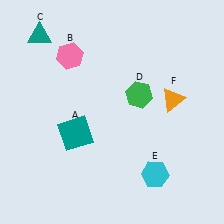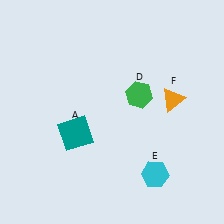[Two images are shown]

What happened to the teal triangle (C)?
The teal triangle (C) was removed in Image 2. It was in the top-left area of Image 1.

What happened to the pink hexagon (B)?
The pink hexagon (B) was removed in Image 2. It was in the top-left area of Image 1.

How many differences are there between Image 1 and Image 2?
There are 2 differences between the two images.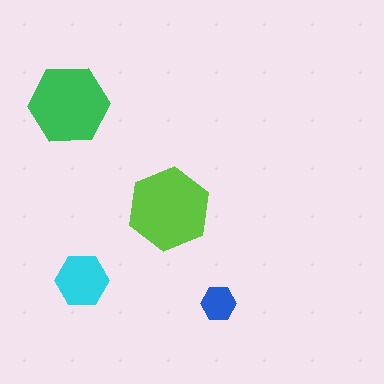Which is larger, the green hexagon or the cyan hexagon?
The green one.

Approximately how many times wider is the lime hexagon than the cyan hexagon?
About 1.5 times wider.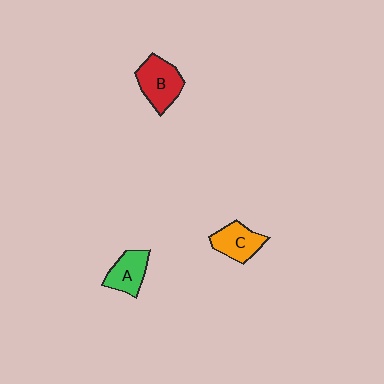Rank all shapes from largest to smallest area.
From largest to smallest: B (red), C (orange), A (green).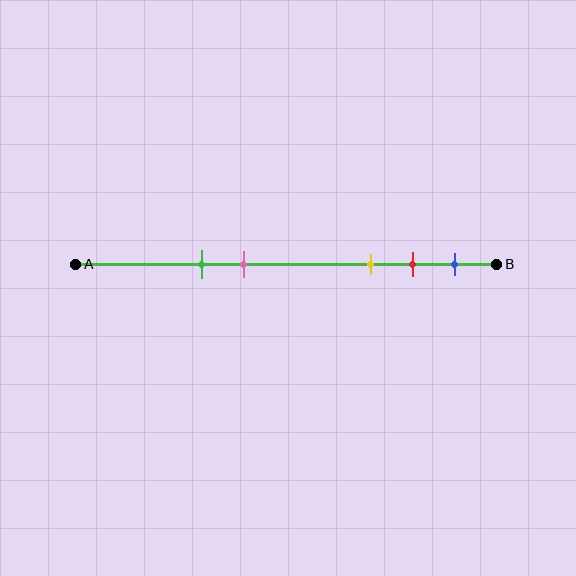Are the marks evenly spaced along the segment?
No, the marks are not evenly spaced.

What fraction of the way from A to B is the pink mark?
The pink mark is approximately 40% (0.4) of the way from A to B.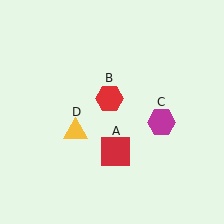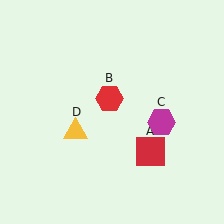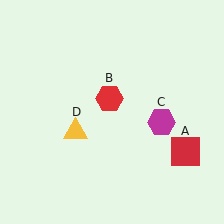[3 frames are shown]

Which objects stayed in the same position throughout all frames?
Red hexagon (object B) and magenta hexagon (object C) and yellow triangle (object D) remained stationary.